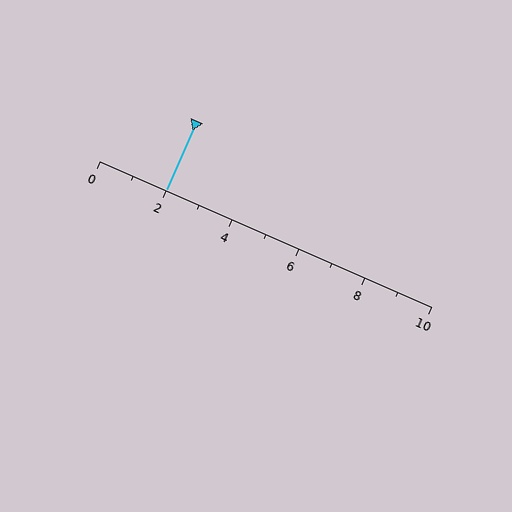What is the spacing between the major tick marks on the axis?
The major ticks are spaced 2 apart.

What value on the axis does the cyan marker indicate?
The marker indicates approximately 2.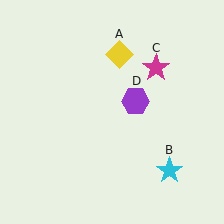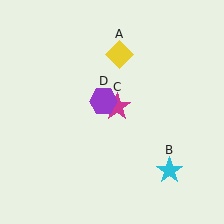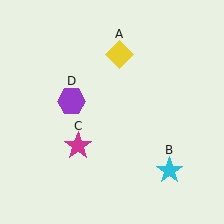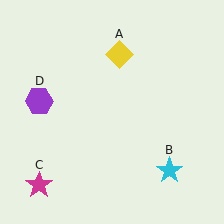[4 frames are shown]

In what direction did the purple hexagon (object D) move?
The purple hexagon (object D) moved left.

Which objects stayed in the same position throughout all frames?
Yellow diamond (object A) and cyan star (object B) remained stationary.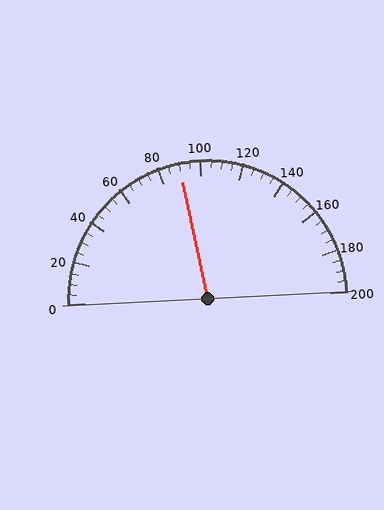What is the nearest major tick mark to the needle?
The nearest major tick mark is 80.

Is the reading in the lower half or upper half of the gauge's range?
The reading is in the lower half of the range (0 to 200).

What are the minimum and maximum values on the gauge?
The gauge ranges from 0 to 200.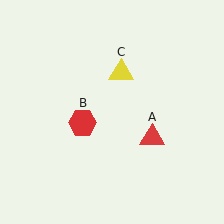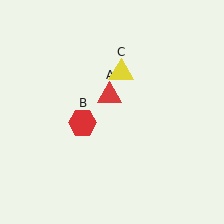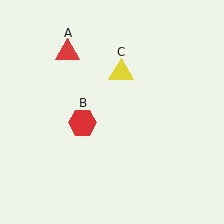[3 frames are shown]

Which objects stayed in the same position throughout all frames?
Red hexagon (object B) and yellow triangle (object C) remained stationary.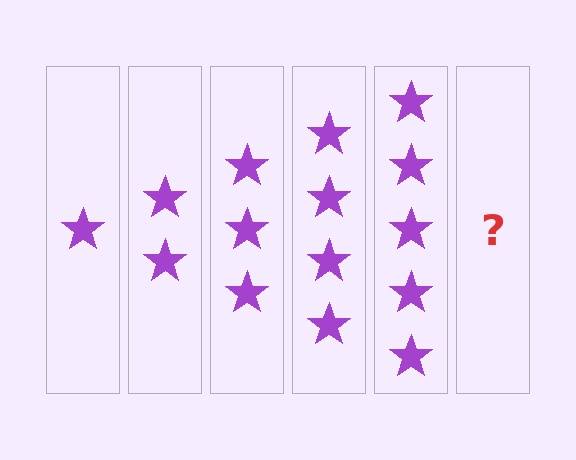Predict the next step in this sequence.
The next step is 6 stars.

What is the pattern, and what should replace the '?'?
The pattern is that each step adds one more star. The '?' should be 6 stars.